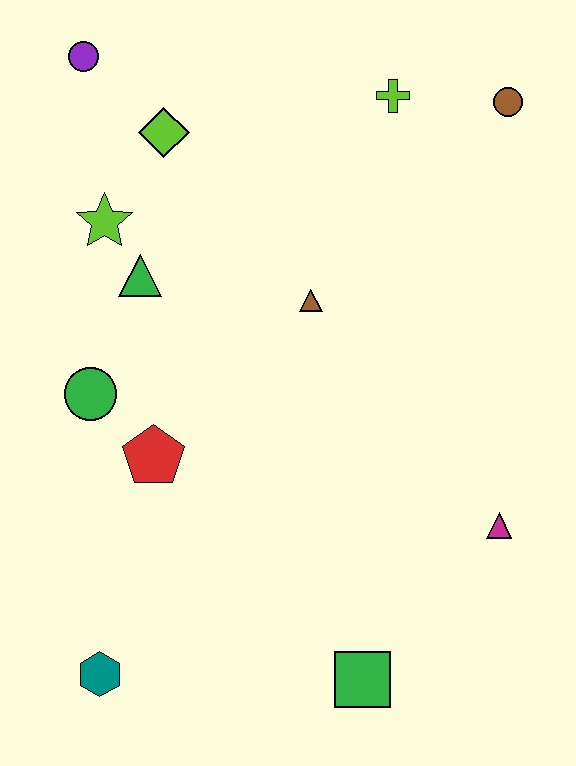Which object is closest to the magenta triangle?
The green square is closest to the magenta triangle.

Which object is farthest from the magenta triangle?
The purple circle is farthest from the magenta triangle.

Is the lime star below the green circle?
No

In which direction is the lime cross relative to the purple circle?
The lime cross is to the right of the purple circle.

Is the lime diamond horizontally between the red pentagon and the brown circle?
Yes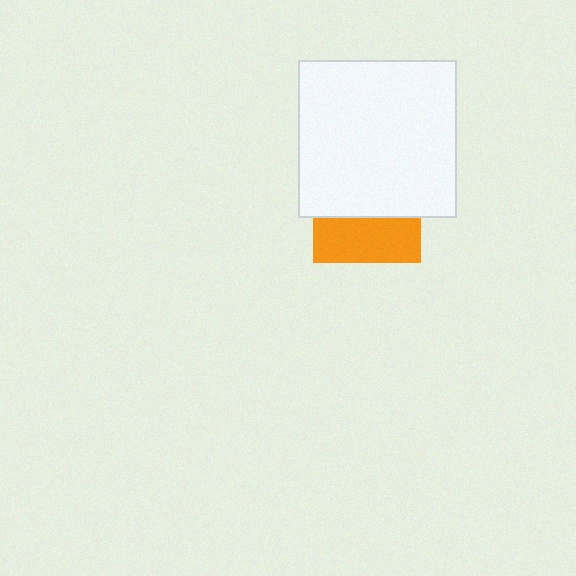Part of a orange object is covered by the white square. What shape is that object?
It is a square.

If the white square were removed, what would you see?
You would see the complete orange square.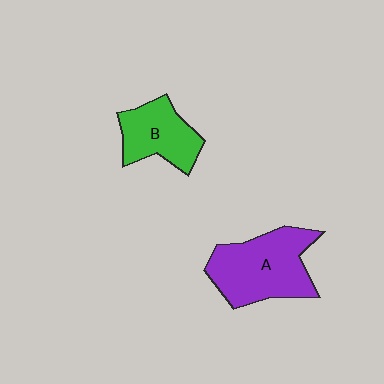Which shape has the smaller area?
Shape B (green).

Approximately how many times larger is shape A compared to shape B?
Approximately 1.5 times.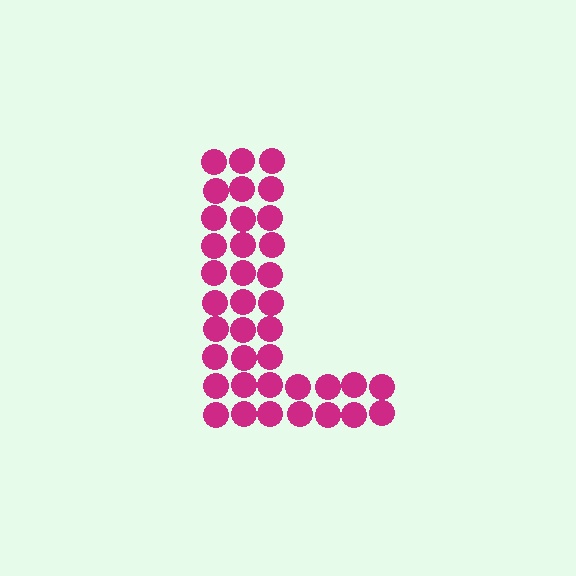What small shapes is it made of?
It is made of small circles.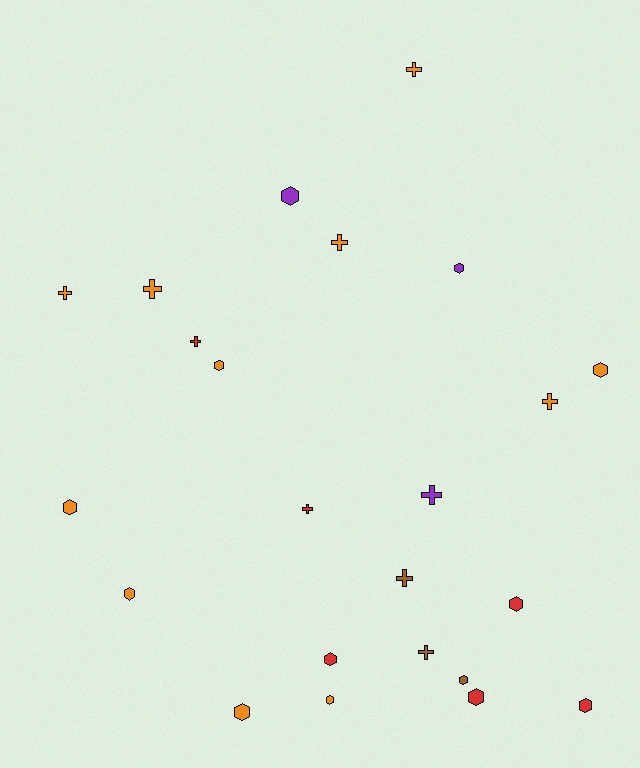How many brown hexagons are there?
There is 1 brown hexagon.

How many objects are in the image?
There are 23 objects.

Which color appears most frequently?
Orange, with 11 objects.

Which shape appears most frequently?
Hexagon, with 13 objects.